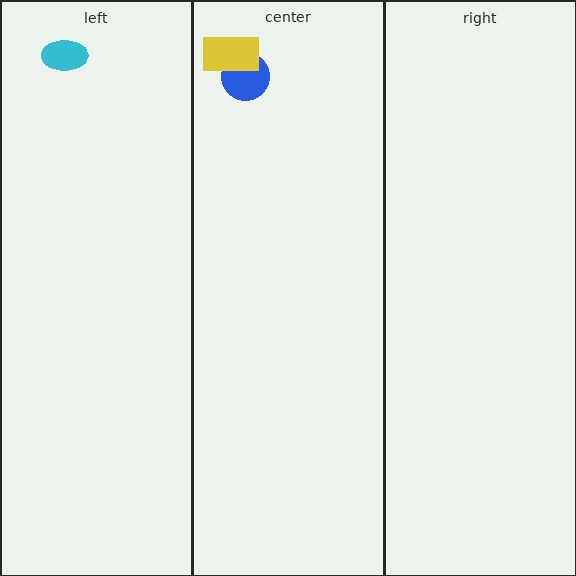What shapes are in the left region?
The cyan ellipse.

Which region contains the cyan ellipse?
The left region.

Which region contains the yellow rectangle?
The center region.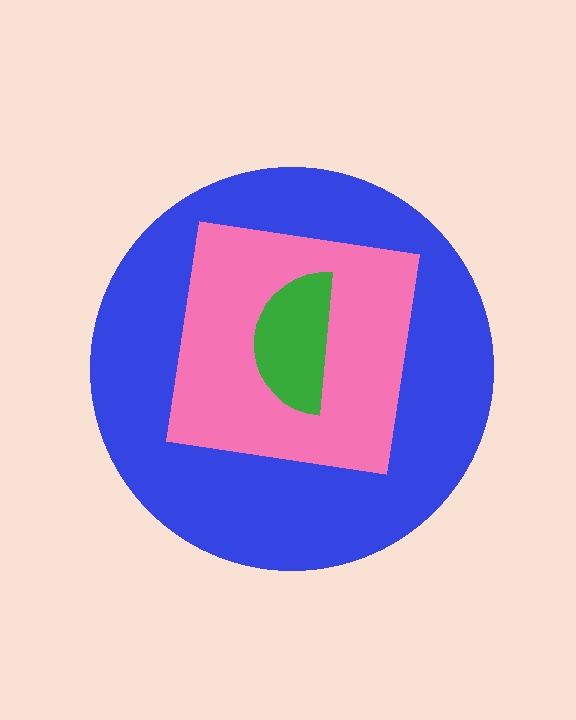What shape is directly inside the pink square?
The green semicircle.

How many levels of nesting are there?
3.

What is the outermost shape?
The blue circle.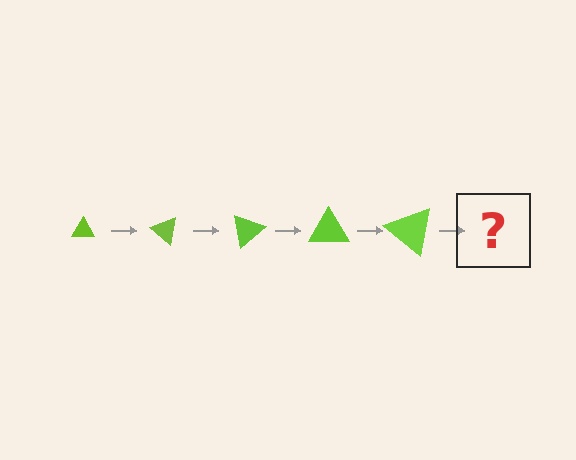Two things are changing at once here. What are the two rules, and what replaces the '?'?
The two rules are that the triangle grows larger each step and it rotates 40 degrees each step. The '?' should be a triangle, larger than the previous one and rotated 200 degrees from the start.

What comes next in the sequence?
The next element should be a triangle, larger than the previous one and rotated 200 degrees from the start.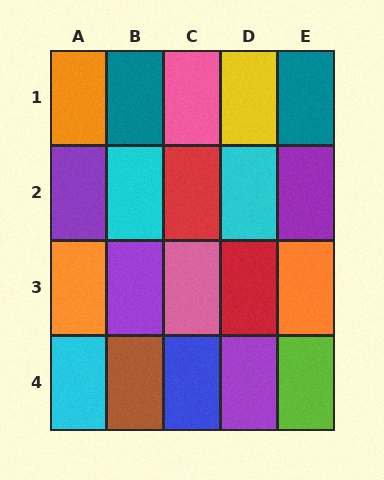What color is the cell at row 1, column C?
Pink.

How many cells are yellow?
1 cell is yellow.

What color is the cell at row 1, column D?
Yellow.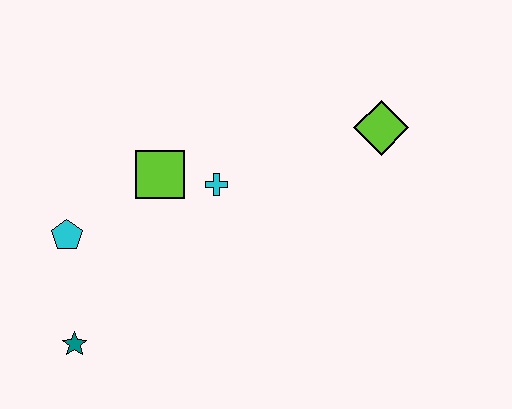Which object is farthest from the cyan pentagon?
The lime diamond is farthest from the cyan pentagon.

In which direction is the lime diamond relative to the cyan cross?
The lime diamond is to the right of the cyan cross.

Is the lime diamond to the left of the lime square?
No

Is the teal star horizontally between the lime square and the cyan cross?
No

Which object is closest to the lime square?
The cyan cross is closest to the lime square.